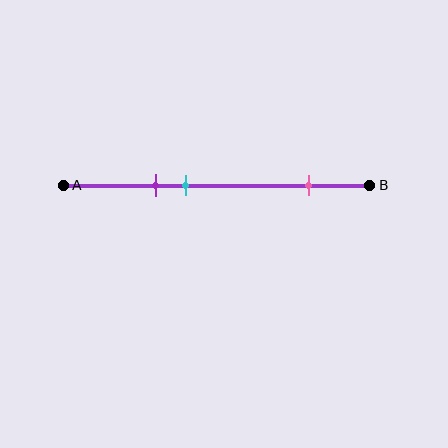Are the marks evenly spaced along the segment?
No, the marks are not evenly spaced.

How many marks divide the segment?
There are 3 marks dividing the segment.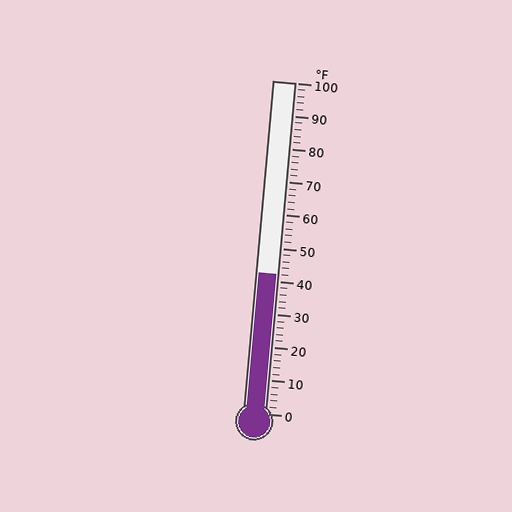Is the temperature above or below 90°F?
The temperature is below 90°F.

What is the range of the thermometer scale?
The thermometer scale ranges from 0°F to 100°F.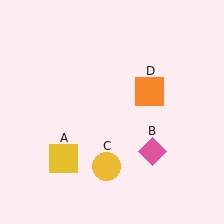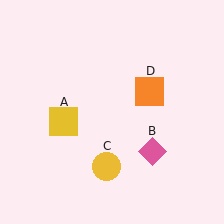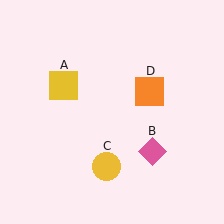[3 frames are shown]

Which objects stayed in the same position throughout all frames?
Pink diamond (object B) and yellow circle (object C) and orange square (object D) remained stationary.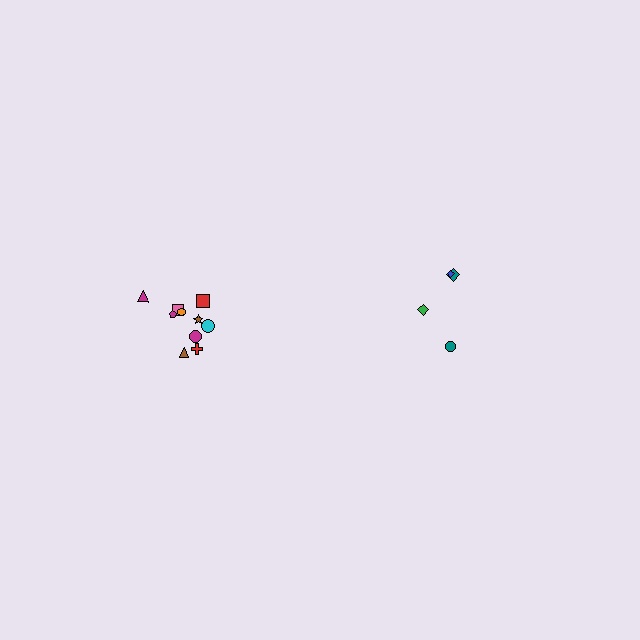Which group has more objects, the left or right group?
The left group.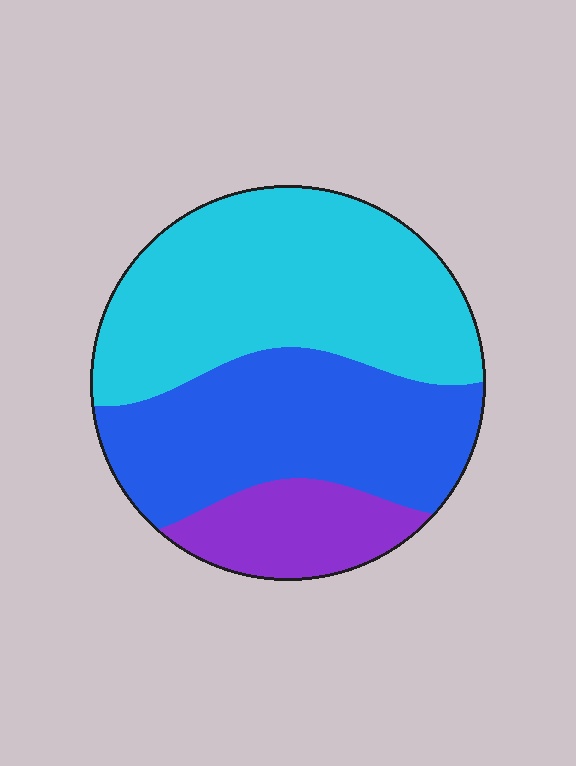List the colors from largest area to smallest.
From largest to smallest: cyan, blue, purple.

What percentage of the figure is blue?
Blue covers 38% of the figure.